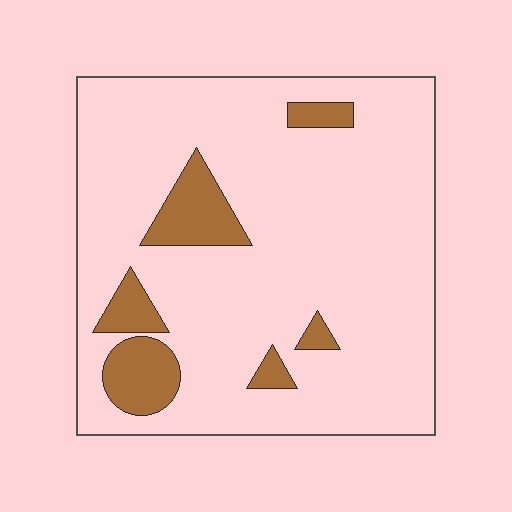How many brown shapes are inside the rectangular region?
6.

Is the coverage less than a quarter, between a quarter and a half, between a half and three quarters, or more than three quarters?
Less than a quarter.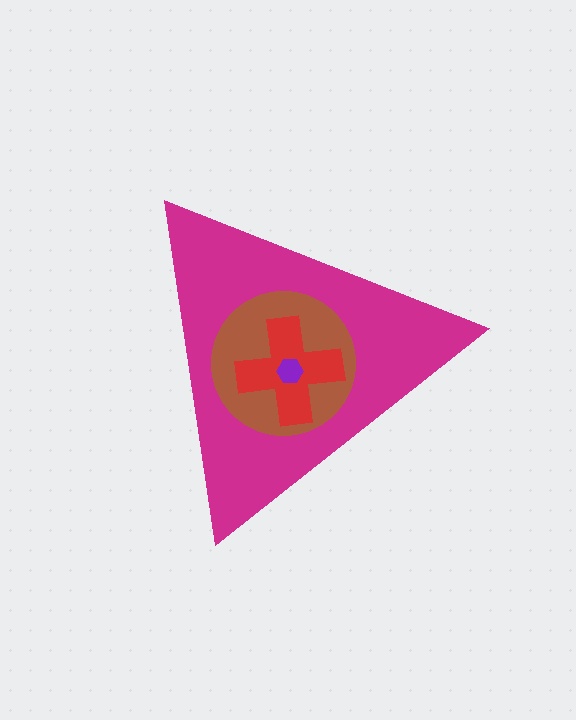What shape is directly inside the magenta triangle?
The brown circle.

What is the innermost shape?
The purple hexagon.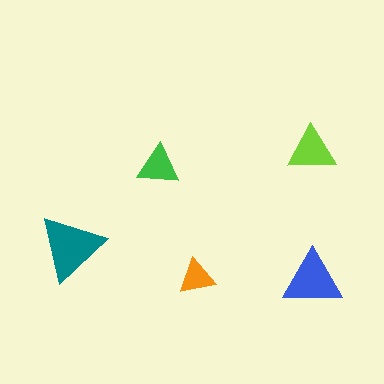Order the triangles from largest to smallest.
the teal one, the blue one, the lime one, the green one, the orange one.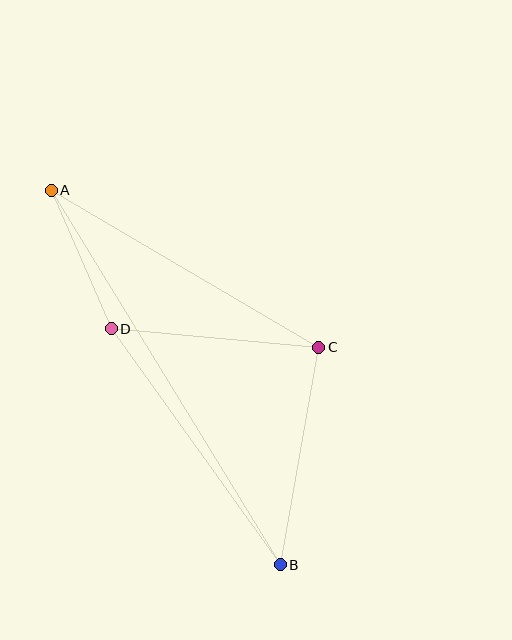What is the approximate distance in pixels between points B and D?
The distance between B and D is approximately 290 pixels.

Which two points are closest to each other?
Points A and D are closest to each other.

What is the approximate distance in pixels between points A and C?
The distance between A and C is approximately 310 pixels.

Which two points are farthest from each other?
Points A and B are farthest from each other.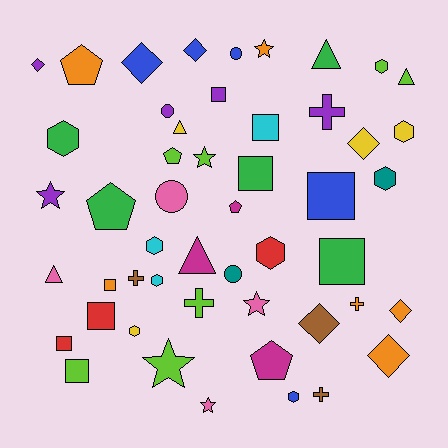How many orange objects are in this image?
There are 6 orange objects.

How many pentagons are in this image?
There are 5 pentagons.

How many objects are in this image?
There are 50 objects.